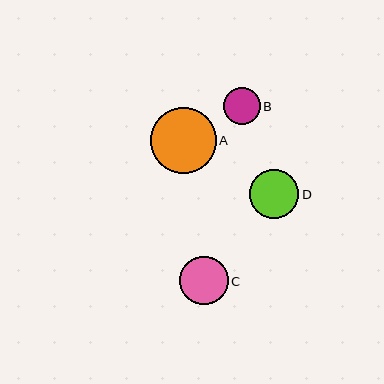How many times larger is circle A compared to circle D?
Circle A is approximately 1.3 times the size of circle D.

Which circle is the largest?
Circle A is the largest with a size of approximately 66 pixels.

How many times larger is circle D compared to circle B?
Circle D is approximately 1.3 times the size of circle B.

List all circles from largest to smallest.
From largest to smallest: A, D, C, B.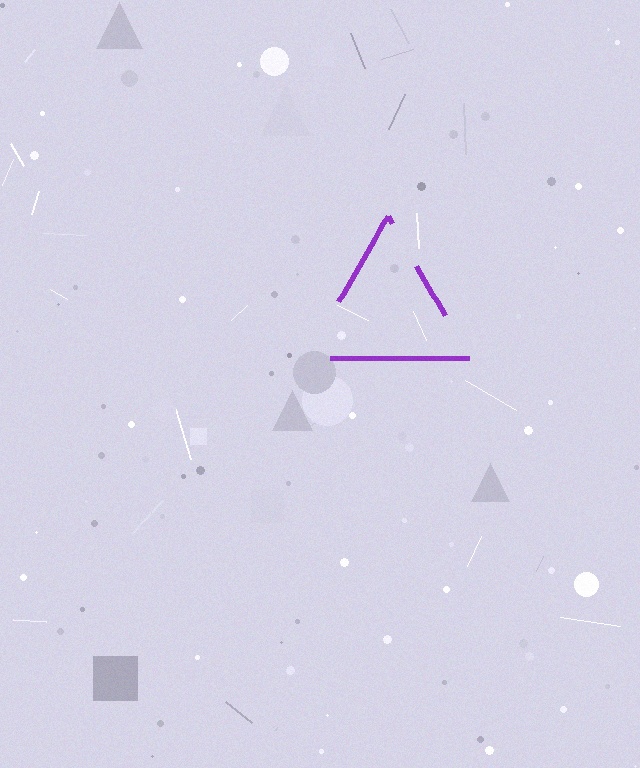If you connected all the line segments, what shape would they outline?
They would outline a triangle.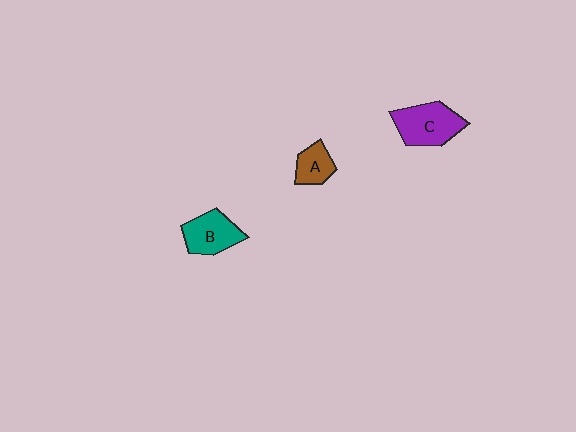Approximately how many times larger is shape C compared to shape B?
Approximately 1.2 times.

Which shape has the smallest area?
Shape A (brown).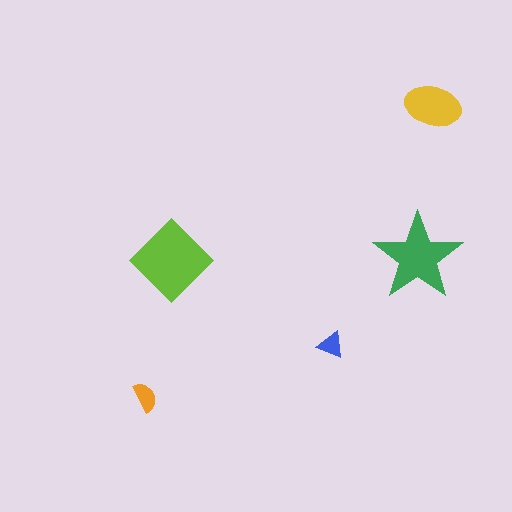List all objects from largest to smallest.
The lime diamond, the green star, the yellow ellipse, the orange semicircle, the blue triangle.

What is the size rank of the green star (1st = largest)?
2nd.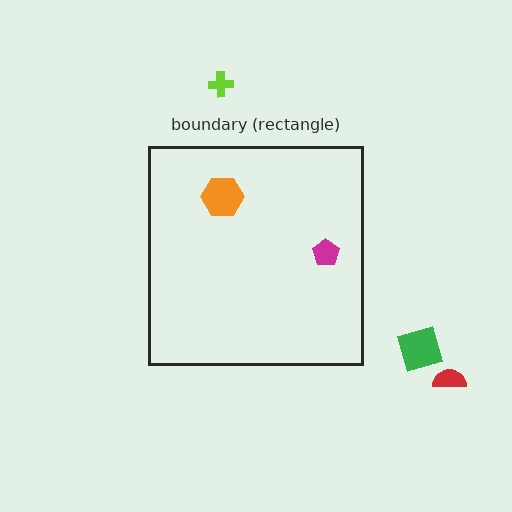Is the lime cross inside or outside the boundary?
Outside.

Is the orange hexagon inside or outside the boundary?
Inside.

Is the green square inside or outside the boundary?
Outside.